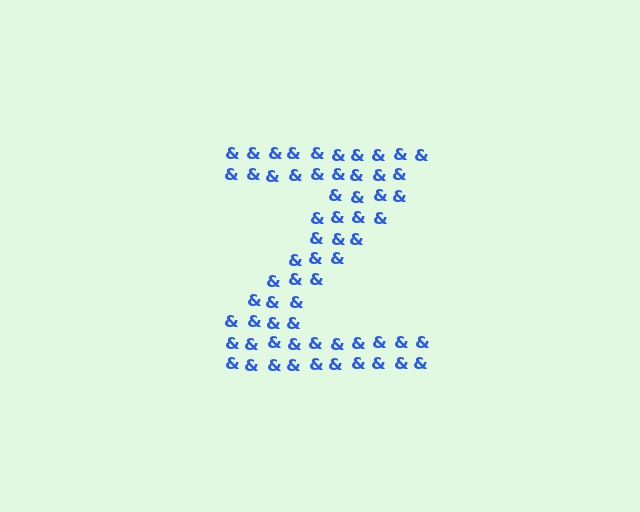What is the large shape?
The large shape is the letter Z.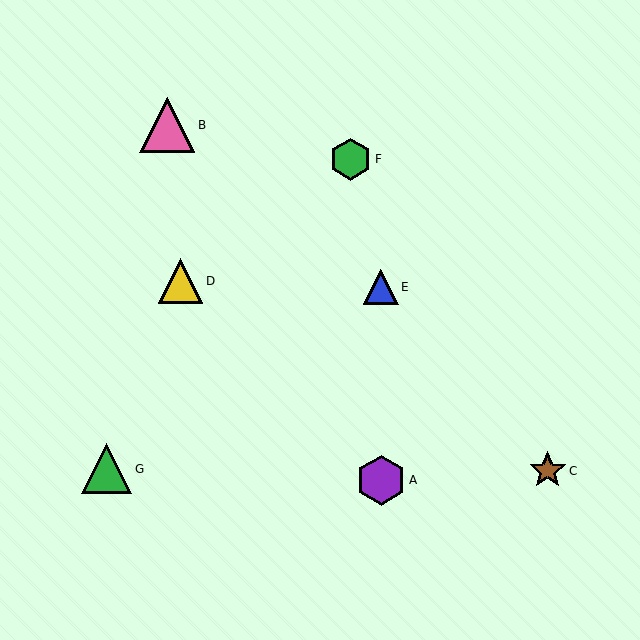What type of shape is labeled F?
Shape F is a green hexagon.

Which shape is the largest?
The pink triangle (labeled B) is the largest.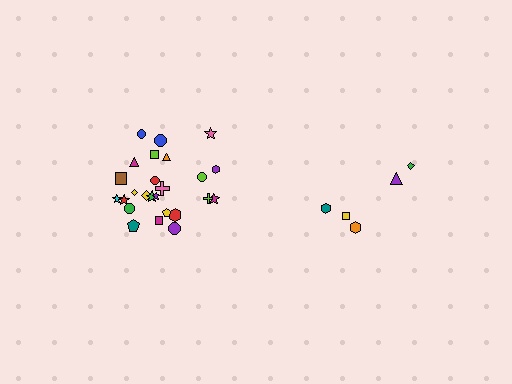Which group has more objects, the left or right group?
The left group.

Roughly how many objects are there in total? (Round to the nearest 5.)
Roughly 30 objects in total.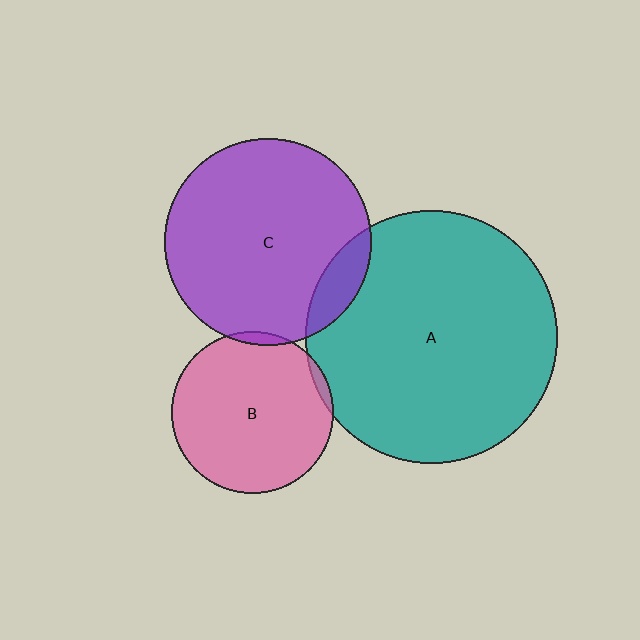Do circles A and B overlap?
Yes.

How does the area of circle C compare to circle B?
Approximately 1.6 times.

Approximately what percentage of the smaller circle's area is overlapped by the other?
Approximately 5%.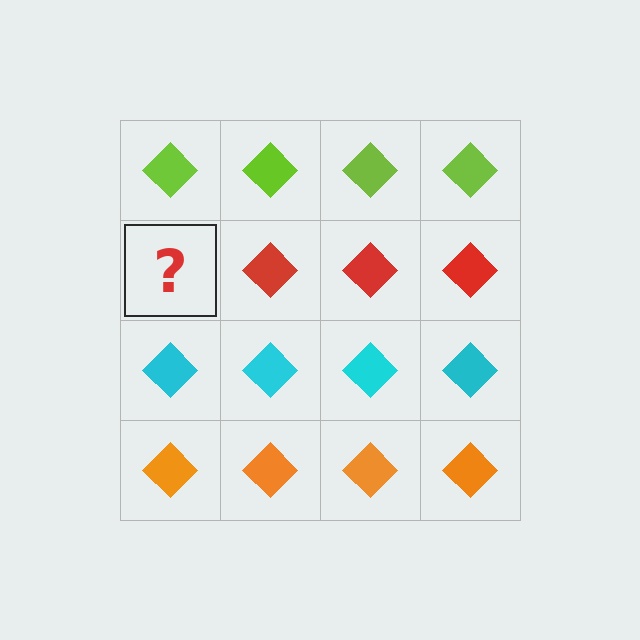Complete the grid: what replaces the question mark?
The question mark should be replaced with a red diamond.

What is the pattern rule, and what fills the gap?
The rule is that each row has a consistent color. The gap should be filled with a red diamond.